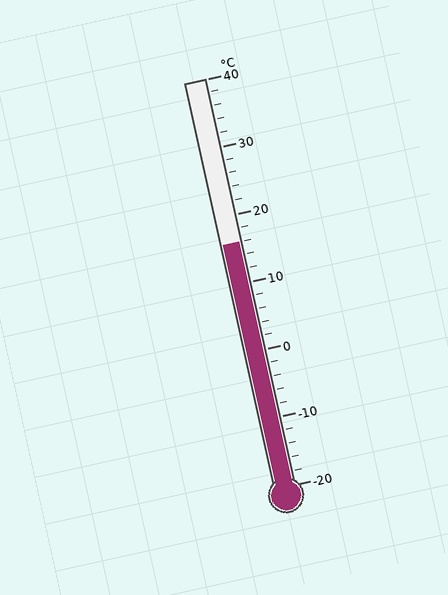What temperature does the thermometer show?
The thermometer shows approximately 16°C.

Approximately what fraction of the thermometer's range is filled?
The thermometer is filled to approximately 60% of its range.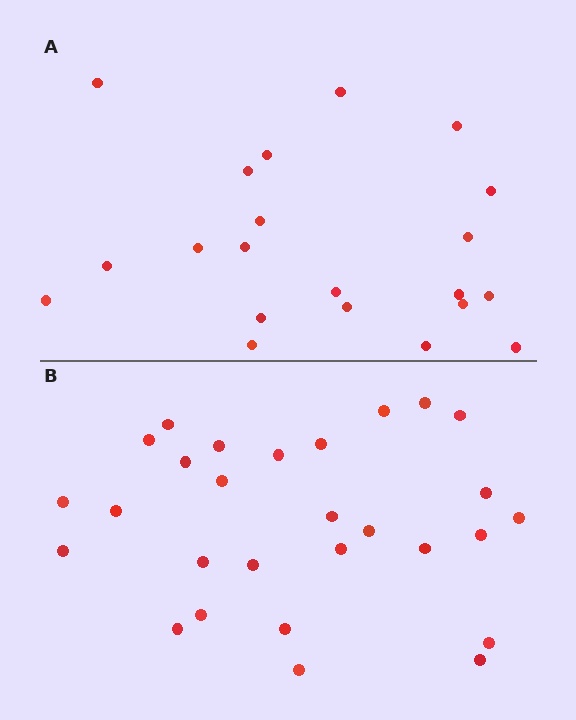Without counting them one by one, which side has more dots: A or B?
Region B (the bottom region) has more dots.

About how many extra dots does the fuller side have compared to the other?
Region B has roughly 8 or so more dots than region A.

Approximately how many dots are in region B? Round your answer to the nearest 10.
About 30 dots. (The exact count is 28, which rounds to 30.)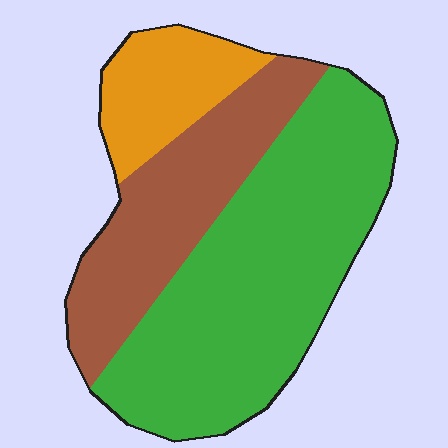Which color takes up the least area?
Orange, at roughly 15%.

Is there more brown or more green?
Green.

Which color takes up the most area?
Green, at roughly 55%.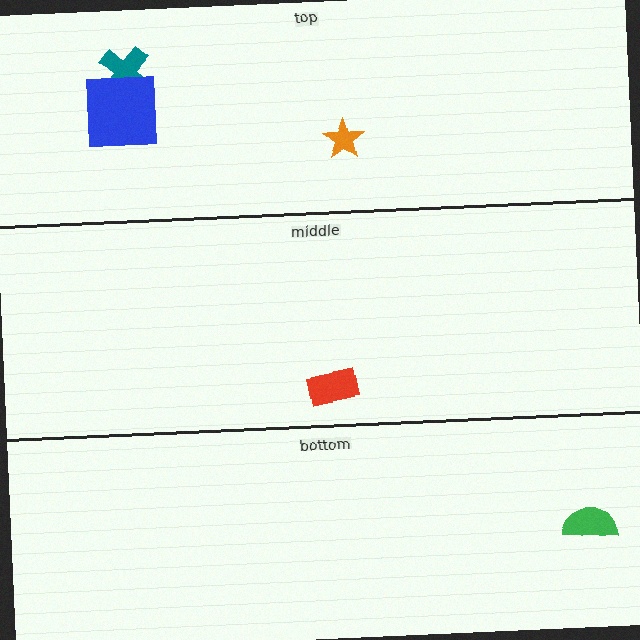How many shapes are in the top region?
3.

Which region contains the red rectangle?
The middle region.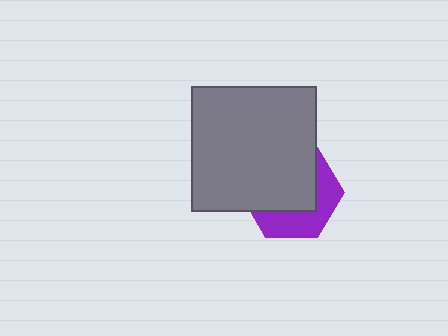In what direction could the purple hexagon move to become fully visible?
The purple hexagon could move toward the lower-right. That would shift it out from behind the gray square entirely.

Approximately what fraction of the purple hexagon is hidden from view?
Roughly 61% of the purple hexagon is hidden behind the gray square.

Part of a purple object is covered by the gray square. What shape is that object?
It is a hexagon.